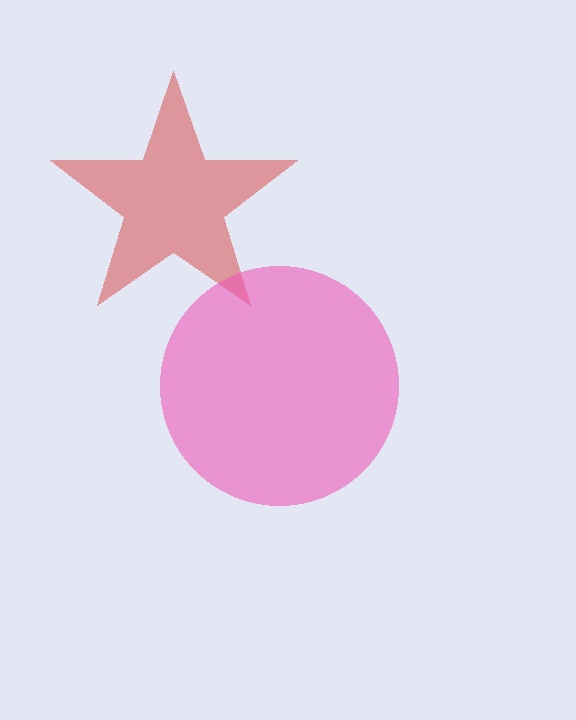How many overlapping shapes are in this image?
There are 2 overlapping shapes in the image.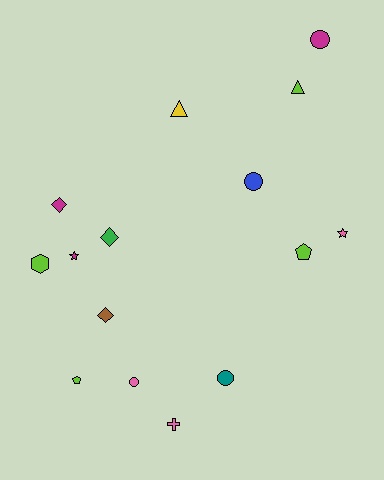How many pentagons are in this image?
There are 2 pentagons.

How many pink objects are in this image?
There are 3 pink objects.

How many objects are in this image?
There are 15 objects.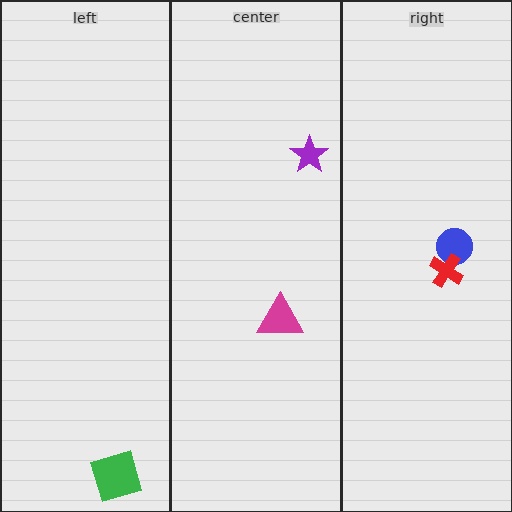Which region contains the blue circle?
The right region.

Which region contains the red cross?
The right region.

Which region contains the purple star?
The center region.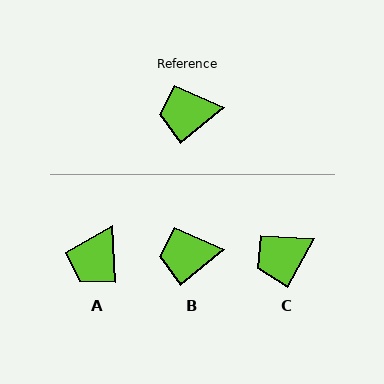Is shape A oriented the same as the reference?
No, it is off by about 53 degrees.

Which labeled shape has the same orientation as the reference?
B.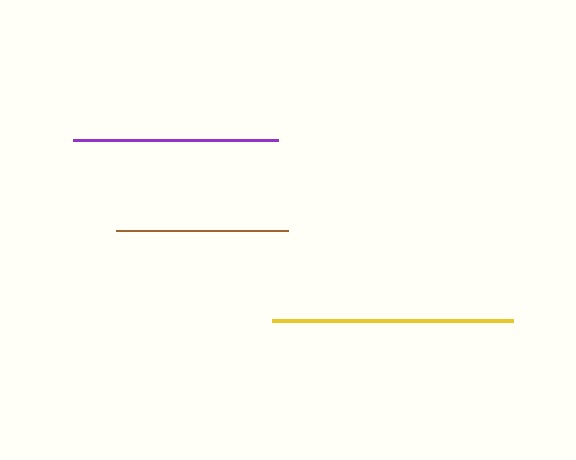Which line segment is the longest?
The yellow line is the longest at approximately 241 pixels.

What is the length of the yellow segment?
The yellow segment is approximately 241 pixels long.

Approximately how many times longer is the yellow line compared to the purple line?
The yellow line is approximately 1.2 times the length of the purple line.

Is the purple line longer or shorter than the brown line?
The purple line is longer than the brown line.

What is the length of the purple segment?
The purple segment is approximately 204 pixels long.